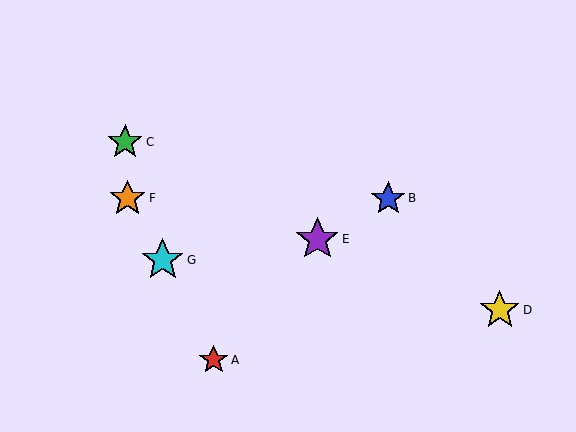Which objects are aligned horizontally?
Objects B, F are aligned horizontally.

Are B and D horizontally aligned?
No, B is at y≈198 and D is at y≈310.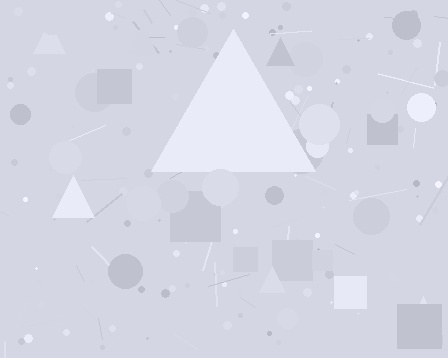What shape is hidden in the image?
A triangle is hidden in the image.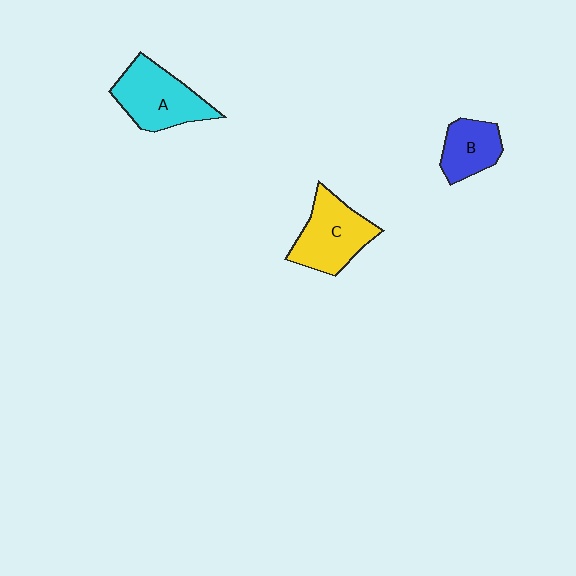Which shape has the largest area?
Shape A (cyan).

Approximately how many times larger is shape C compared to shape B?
Approximately 1.5 times.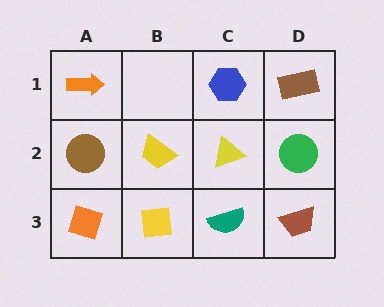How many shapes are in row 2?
4 shapes.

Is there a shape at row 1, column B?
No, that cell is empty.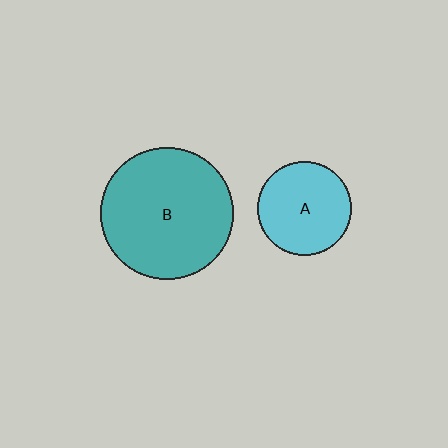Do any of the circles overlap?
No, none of the circles overlap.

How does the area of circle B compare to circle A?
Approximately 2.0 times.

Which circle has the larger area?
Circle B (teal).